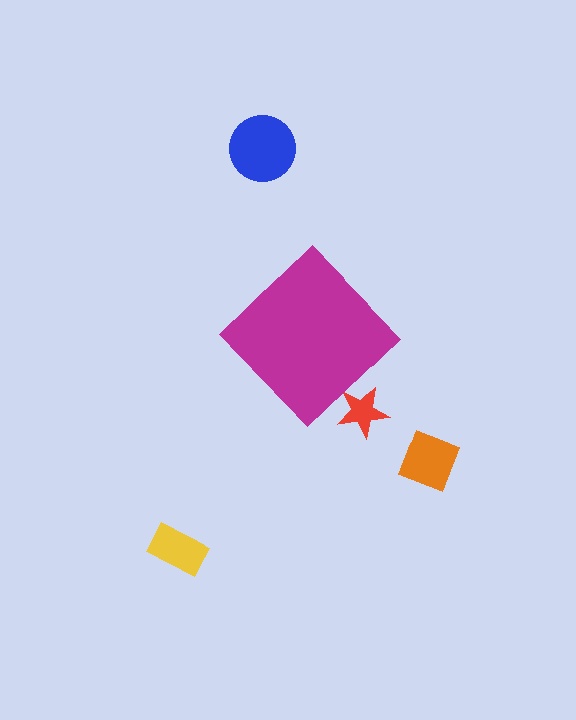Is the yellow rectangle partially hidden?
No, the yellow rectangle is fully visible.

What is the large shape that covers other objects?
A magenta diamond.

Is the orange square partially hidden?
No, the orange square is fully visible.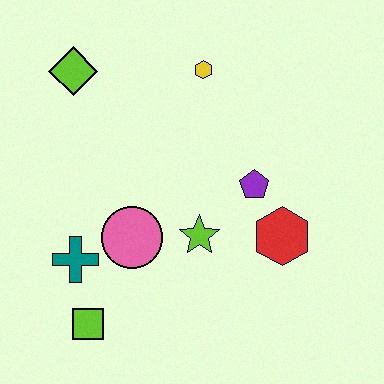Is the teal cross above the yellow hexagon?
No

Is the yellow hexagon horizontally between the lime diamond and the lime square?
No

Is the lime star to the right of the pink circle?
Yes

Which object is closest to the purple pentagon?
The red hexagon is closest to the purple pentagon.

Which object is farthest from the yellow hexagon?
The lime square is farthest from the yellow hexagon.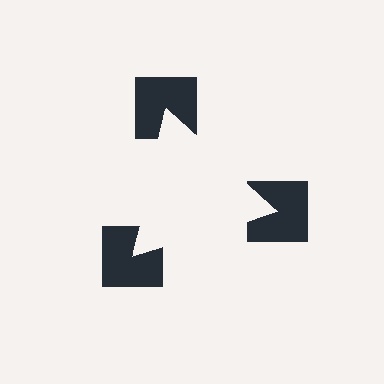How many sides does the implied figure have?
3 sides.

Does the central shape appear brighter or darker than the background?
It typically appears slightly brighter than the background, even though no actual brightness change is drawn.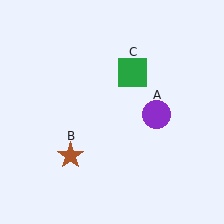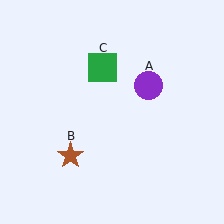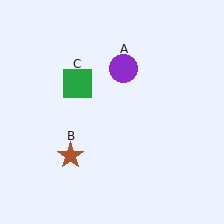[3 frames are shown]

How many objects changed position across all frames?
2 objects changed position: purple circle (object A), green square (object C).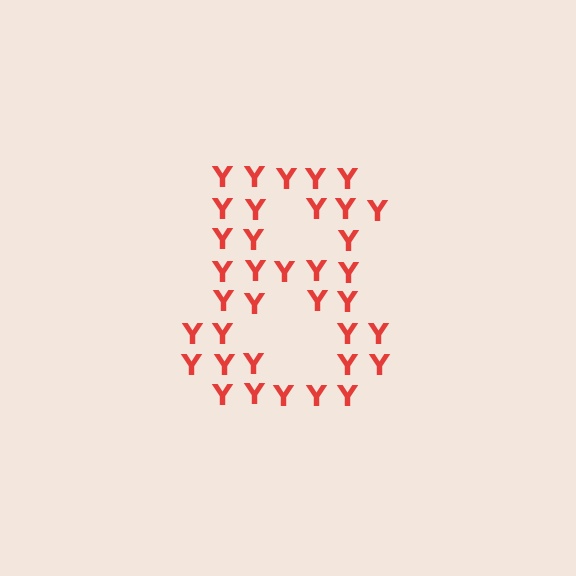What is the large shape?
The large shape is the digit 8.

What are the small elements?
The small elements are letter Y's.